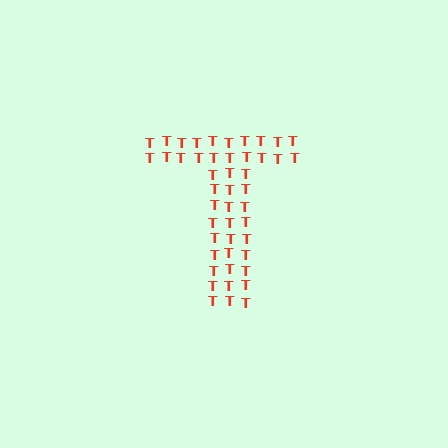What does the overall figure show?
The overall figure shows the letter T.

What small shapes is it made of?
It is made of small letter T's.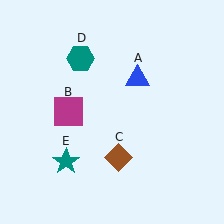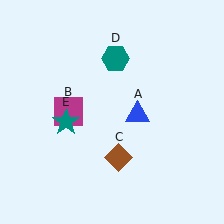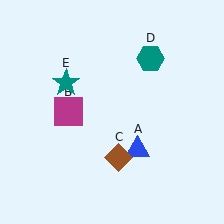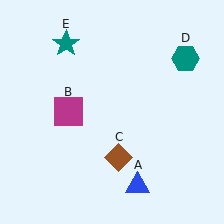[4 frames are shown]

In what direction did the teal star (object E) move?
The teal star (object E) moved up.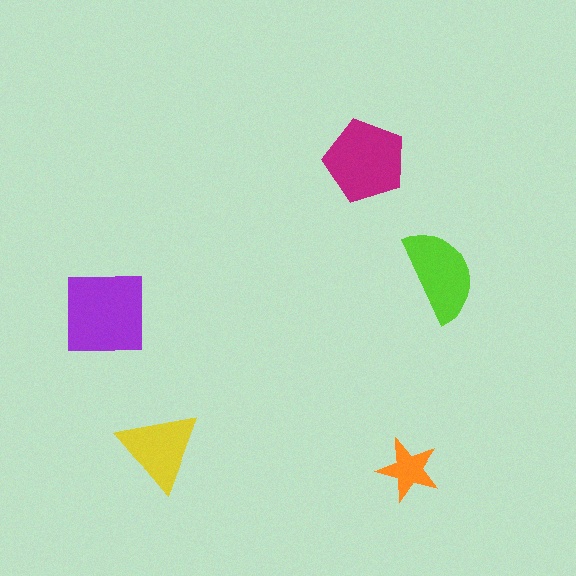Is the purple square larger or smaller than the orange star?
Larger.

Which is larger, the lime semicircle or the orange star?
The lime semicircle.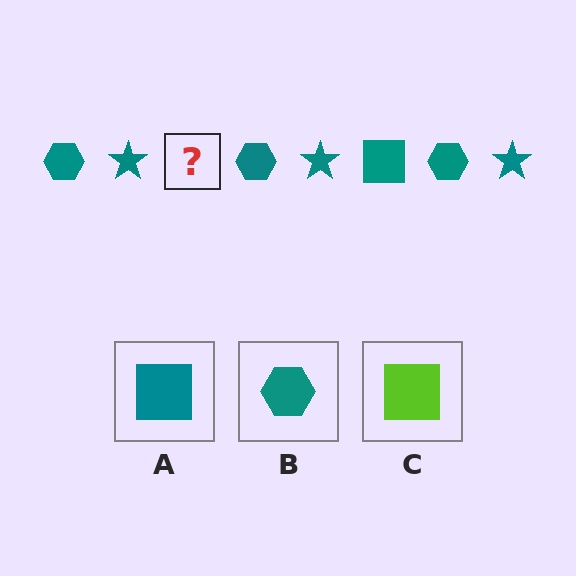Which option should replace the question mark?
Option A.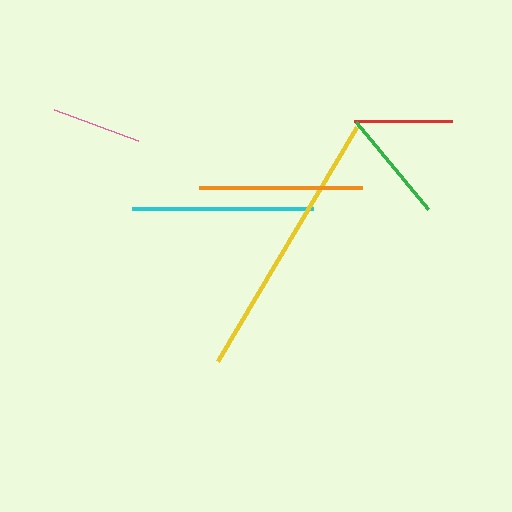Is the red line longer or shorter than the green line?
The green line is longer than the red line.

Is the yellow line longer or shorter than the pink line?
The yellow line is longer than the pink line.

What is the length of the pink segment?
The pink segment is approximately 89 pixels long.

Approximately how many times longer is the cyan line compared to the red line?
The cyan line is approximately 1.9 times the length of the red line.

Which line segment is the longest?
The yellow line is the longest at approximately 273 pixels.